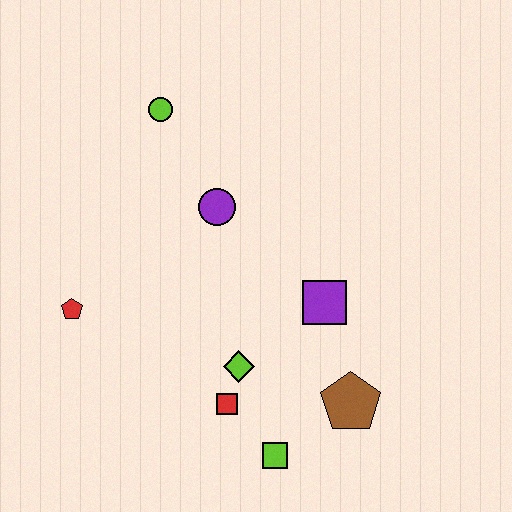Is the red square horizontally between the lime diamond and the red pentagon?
Yes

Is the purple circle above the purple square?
Yes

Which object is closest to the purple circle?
The lime circle is closest to the purple circle.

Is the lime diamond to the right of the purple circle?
Yes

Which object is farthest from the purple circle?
The lime square is farthest from the purple circle.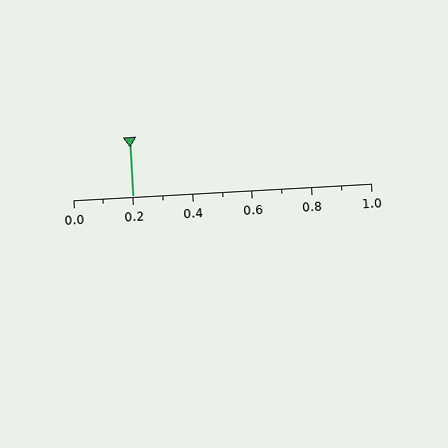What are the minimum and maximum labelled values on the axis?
The axis runs from 0.0 to 1.0.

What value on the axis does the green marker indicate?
The marker indicates approximately 0.2.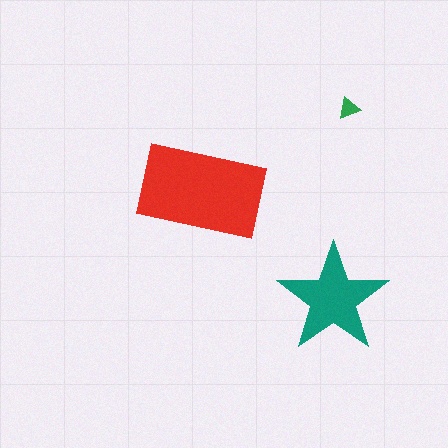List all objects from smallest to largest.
The green triangle, the teal star, the red rectangle.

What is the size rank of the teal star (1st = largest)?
2nd.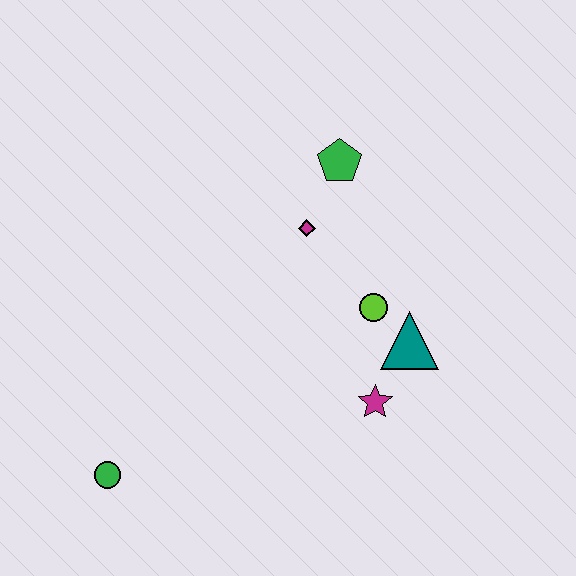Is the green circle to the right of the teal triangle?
No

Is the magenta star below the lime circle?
Yes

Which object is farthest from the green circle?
The green pentagon is farthest from the green circle.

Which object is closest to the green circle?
The magenta star is closest to the green circle.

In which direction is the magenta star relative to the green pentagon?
The magenta star is below the green pentagon.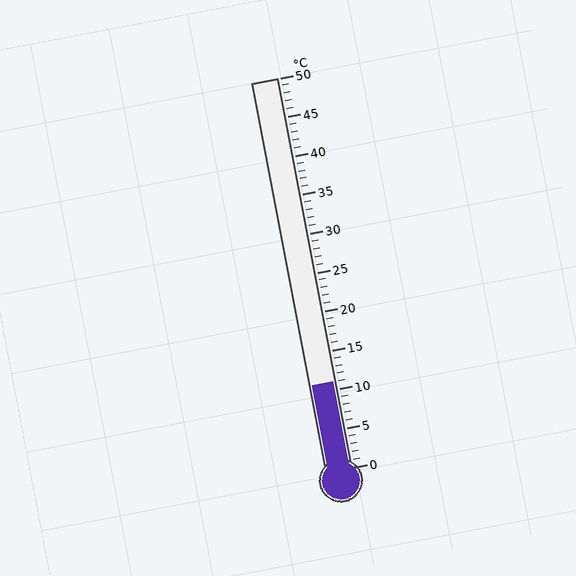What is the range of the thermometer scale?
The thermometer scale ranges from 0°C to 50°C.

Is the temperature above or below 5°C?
The temperature is above 5°C.